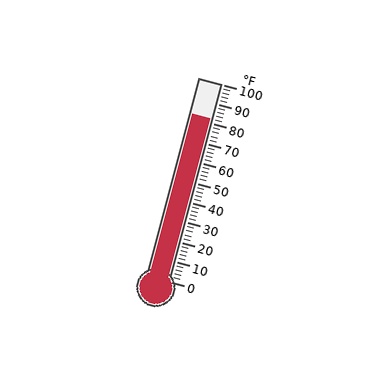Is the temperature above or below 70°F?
The temperature is above 70°F.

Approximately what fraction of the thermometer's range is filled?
The thermometer is filled to approximately 80% of its range.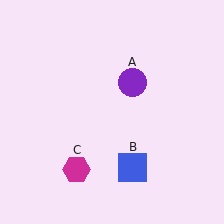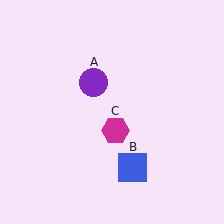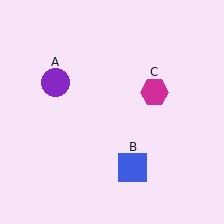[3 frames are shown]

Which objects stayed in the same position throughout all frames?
Blue square (object B) remained stationary.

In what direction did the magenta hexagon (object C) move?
The magenta hexagon (object C) moved up and to the right.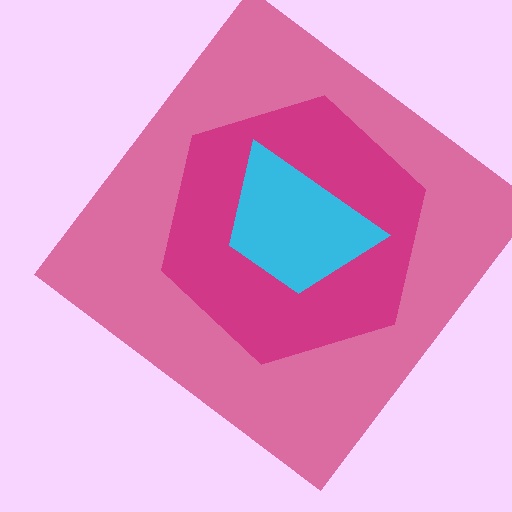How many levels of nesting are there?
3.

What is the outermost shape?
The pink diamond.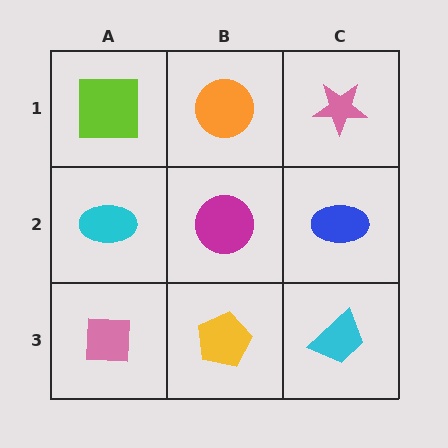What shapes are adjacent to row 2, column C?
A pink star (row 1, column C), a cyan trapezoid (row 3, column C), a magenta circle (row 2, column B).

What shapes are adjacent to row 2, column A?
A lime square (row 1, column A), a pink square (row 3, column A), a magenta circle (row 2, column B).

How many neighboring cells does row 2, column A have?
3.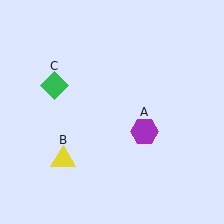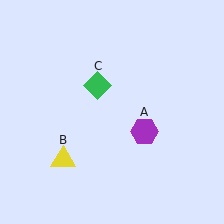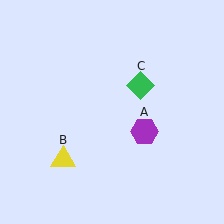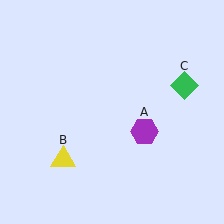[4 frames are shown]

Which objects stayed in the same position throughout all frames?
Purple hexagon (object A) and yellow triangle (object B) remained stationary.